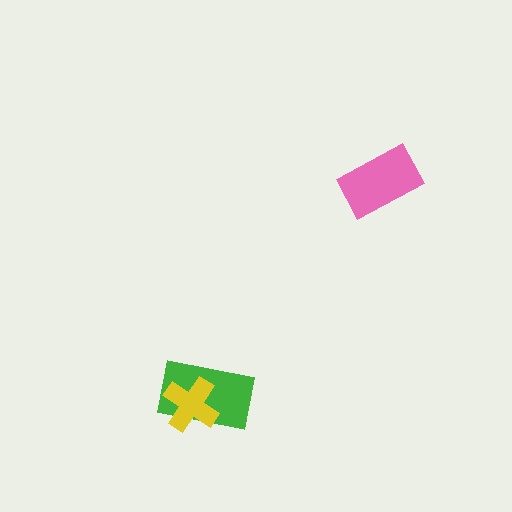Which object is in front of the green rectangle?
The yellow cross is in front of the green rectangle.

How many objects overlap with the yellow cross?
1 object overlaps with the yellow cross.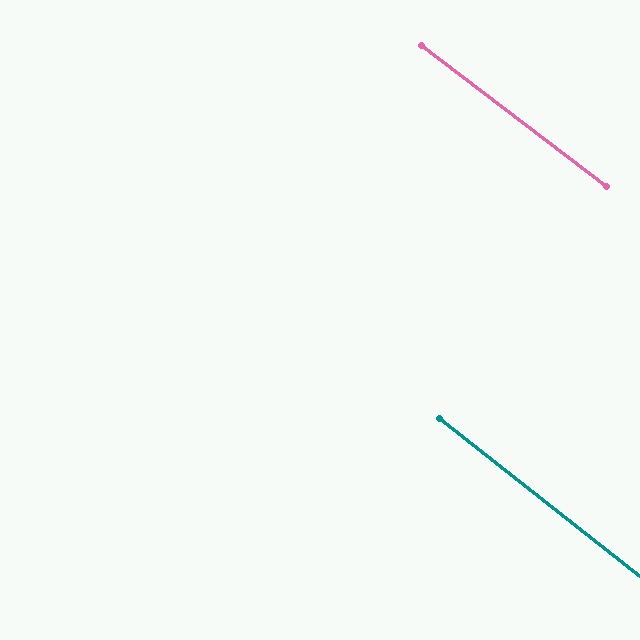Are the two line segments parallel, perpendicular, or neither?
Parallel — their directions differ by only 0.8°.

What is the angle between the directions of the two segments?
Approximately 1 degree.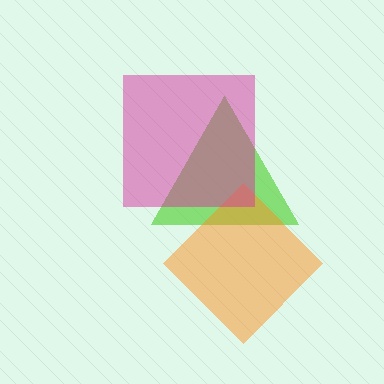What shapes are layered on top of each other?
The layered shapes are: a lime triangle, an orange diamond, a magenta square.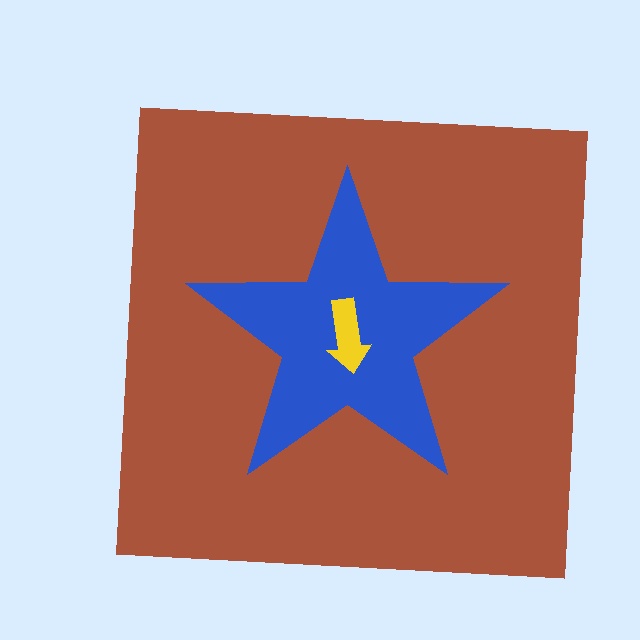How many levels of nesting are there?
3.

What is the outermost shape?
The brown square.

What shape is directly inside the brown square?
The blue star.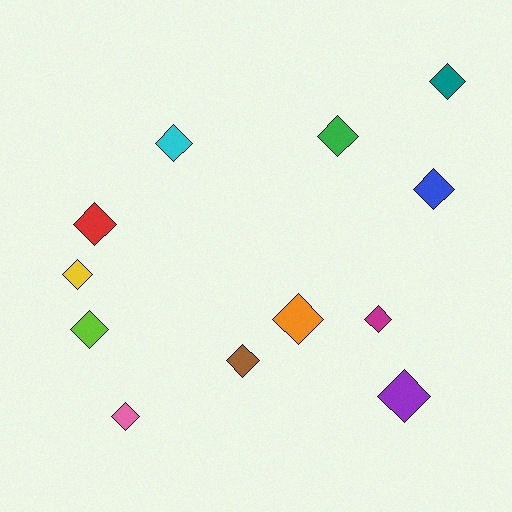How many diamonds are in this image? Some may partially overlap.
There are 12 diamonds.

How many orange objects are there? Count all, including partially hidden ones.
There is 1 orange object.